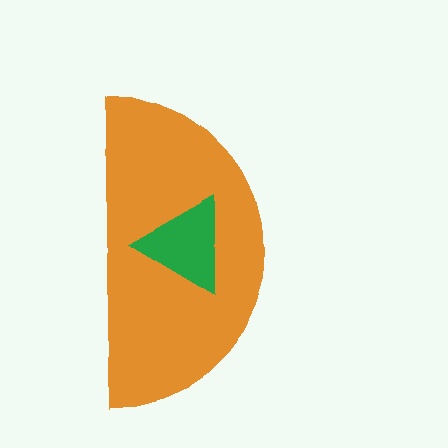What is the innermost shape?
The green triangle.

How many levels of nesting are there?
2.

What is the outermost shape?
The orange semicircle.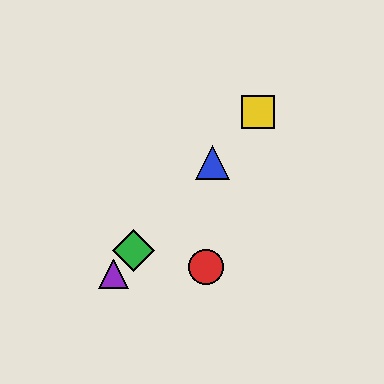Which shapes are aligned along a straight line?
The blue triangle, the green diamond, the yellow square, the purple triangle are aligned along a straight line.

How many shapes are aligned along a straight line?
4 shapes (the blue triangle, the green diamond, the yellow square, the purple triangle) are aligned along a straight line.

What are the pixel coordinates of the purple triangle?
The purple triangle is at (113, 274).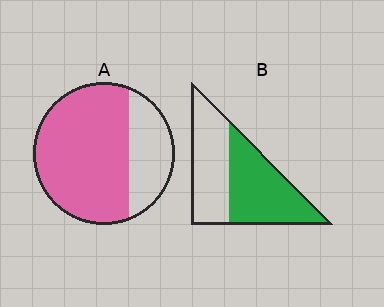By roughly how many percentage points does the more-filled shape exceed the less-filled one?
By roughly 20 percentage points (A over B).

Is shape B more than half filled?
Roughly half.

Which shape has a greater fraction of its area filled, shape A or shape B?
Shape A.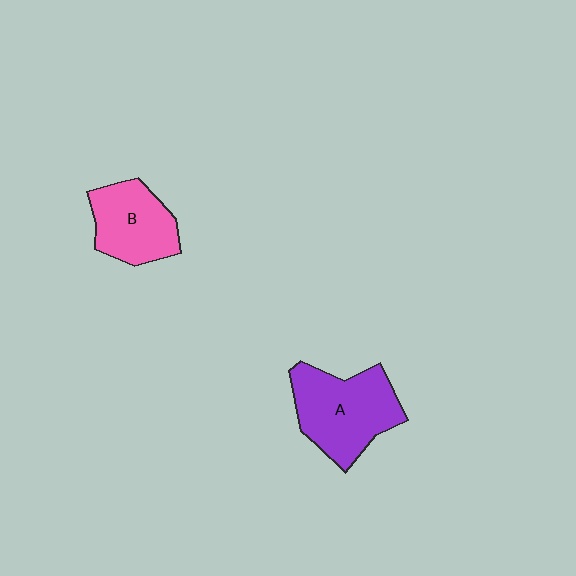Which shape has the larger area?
Shape A (purple).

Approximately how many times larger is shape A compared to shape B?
Approximately 1.3 times.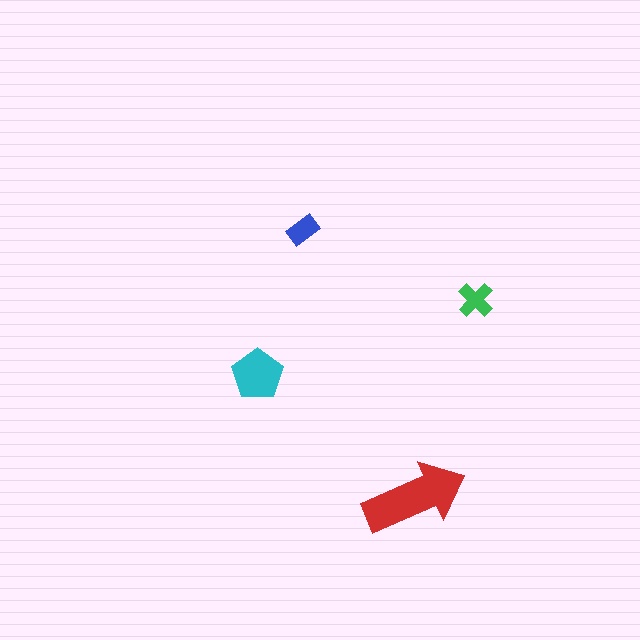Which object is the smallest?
The blue rectangle.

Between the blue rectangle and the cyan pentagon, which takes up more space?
The cyan pentagon.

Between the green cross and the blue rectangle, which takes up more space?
The green cross.